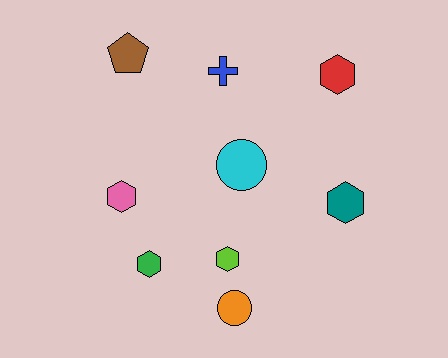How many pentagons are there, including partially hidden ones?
There is 1 pentagon.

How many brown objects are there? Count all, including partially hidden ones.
There is 1 brown object.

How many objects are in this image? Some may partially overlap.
There are 9 objects.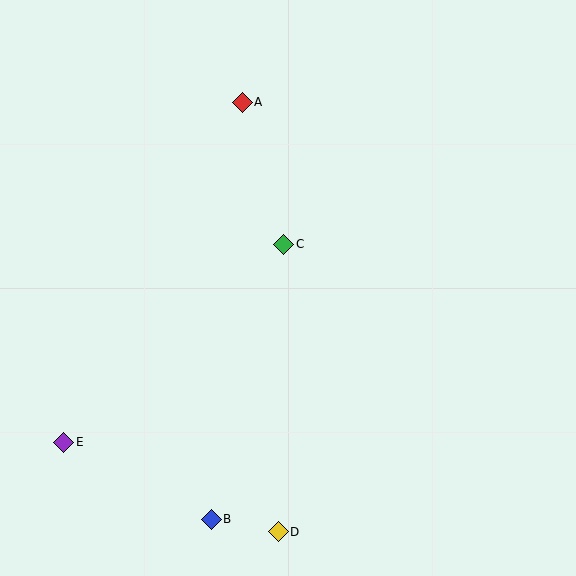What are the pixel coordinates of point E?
Point E is at (64, 442).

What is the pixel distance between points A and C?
The distance between A and C is 148 pixels.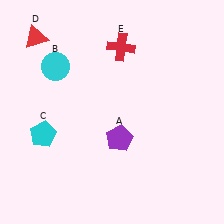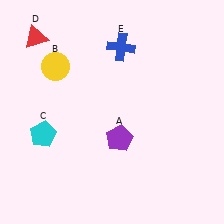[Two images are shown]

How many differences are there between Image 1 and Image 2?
There are 2 differences between the two images.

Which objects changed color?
B changed from cyan to yellow. E changed from red to blue.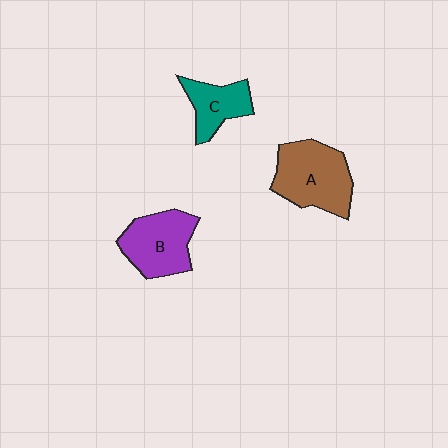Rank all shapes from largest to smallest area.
From largest to smallest: A (brown), B (purple), C (teal).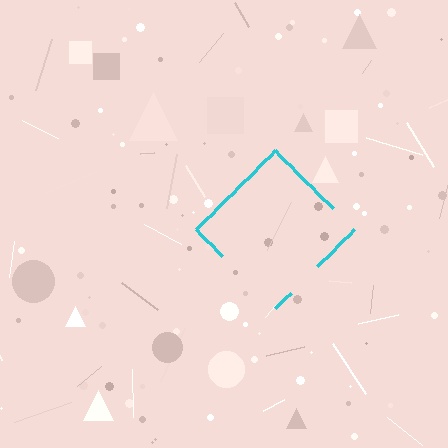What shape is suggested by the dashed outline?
The dashed outline suggests a diamond.